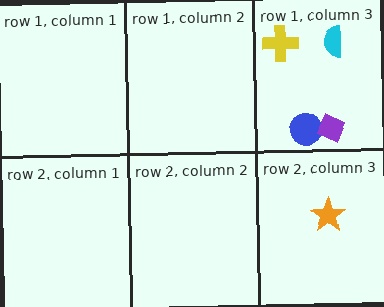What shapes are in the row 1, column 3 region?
The blue circle, the purple diamond, the yellow cross, the cyan semicircle.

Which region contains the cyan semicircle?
The row 1, column 3 region.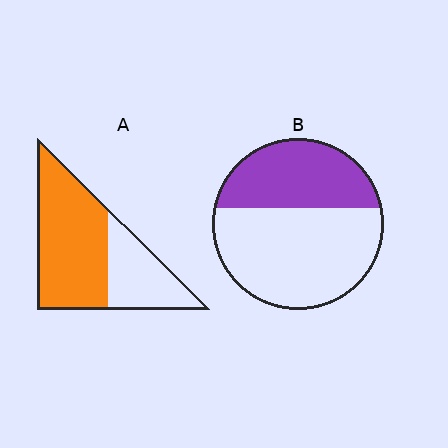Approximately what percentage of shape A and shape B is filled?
A is approximately 65% and B is approximately 40%.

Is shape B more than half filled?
No.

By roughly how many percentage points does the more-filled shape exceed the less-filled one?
By roughly 25 percentage points (A over B).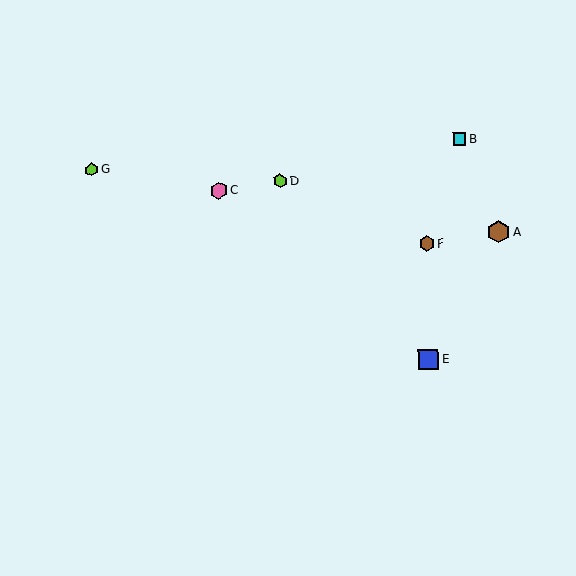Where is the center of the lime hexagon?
The center of the lime hexagon is at (92, 170).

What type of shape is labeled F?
Shape F is a brown hexagon.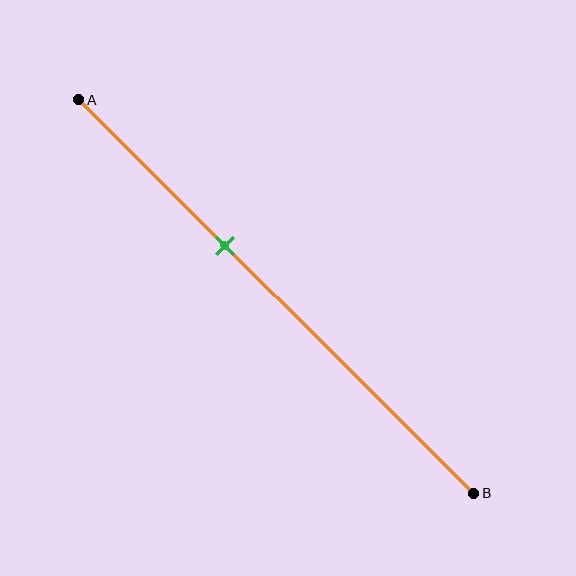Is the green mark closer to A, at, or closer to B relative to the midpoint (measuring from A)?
The green mark is closer to point A than the midpoint of segment AB.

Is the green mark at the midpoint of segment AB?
No, the mark is at about 35% from A, not at the 50% midpoint.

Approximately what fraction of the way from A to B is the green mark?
The green mark is approximately 35% of the way from A to B.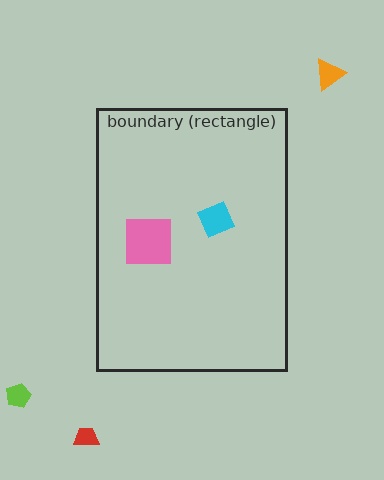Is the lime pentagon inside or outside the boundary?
Outside.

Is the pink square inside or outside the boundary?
Inside.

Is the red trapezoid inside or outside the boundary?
Outside.